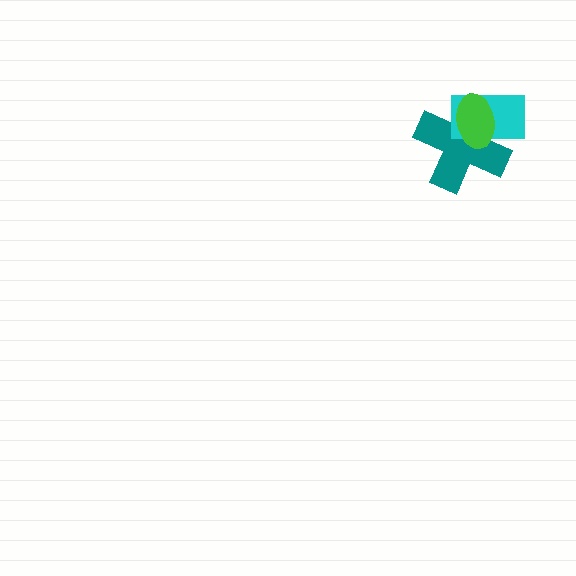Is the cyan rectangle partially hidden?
Yes, it is partially covered by another shape.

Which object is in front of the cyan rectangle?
The green ellipse is in front of the cyan rectangle.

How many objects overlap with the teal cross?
2 objects overlap with the teal cross.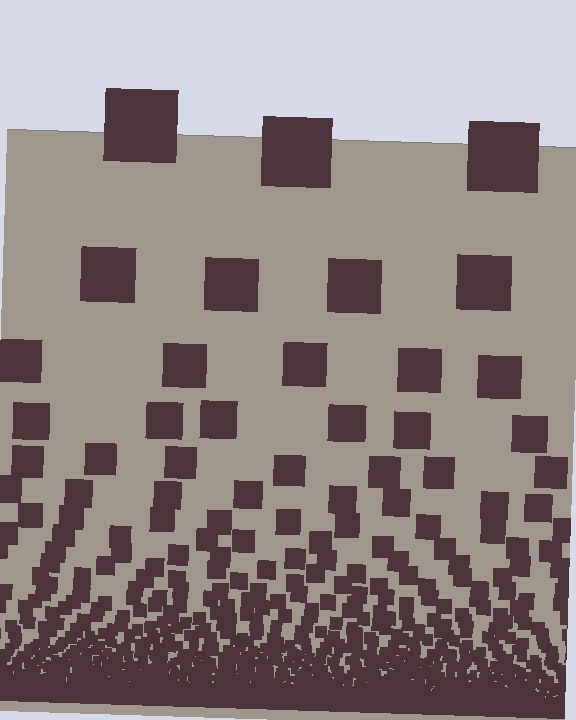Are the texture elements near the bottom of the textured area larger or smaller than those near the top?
Smaller. The gradient is inverted — elements near the bottom are smaller and denser.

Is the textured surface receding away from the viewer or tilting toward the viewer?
The surface appears to tilt toward the viewer. Texture elements get larger and sparser toward the top.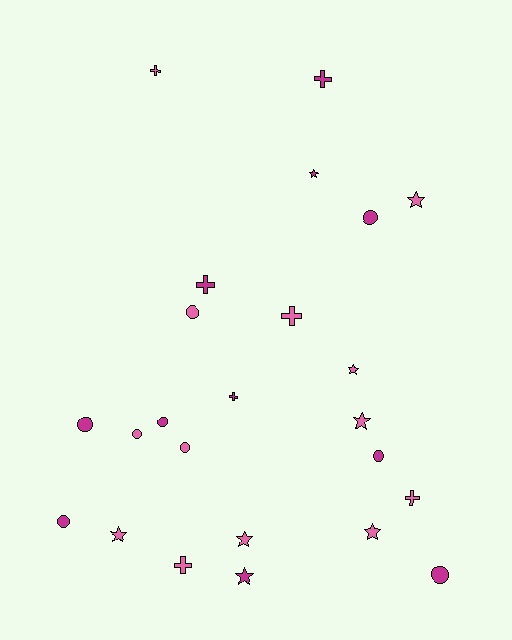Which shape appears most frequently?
Circle, with 9 objects.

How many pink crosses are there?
There are 4 pink crosses.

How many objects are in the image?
There are 24 objects.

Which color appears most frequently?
Pink, with 13 objects.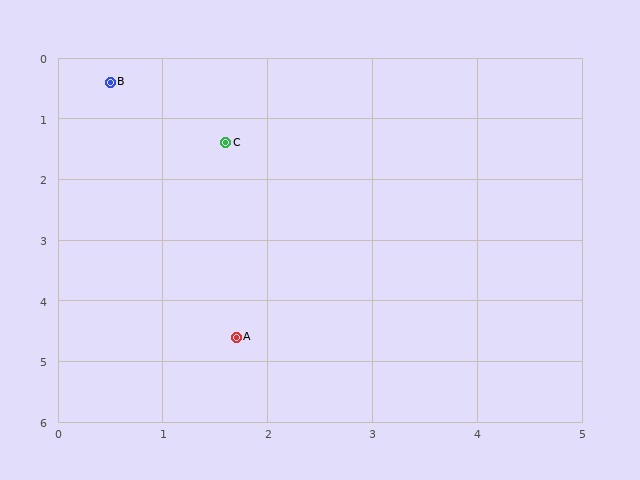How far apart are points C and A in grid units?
Points C and A are about 3.2 grid units apart.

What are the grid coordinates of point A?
Point A is at approximately (1.7, 4.6).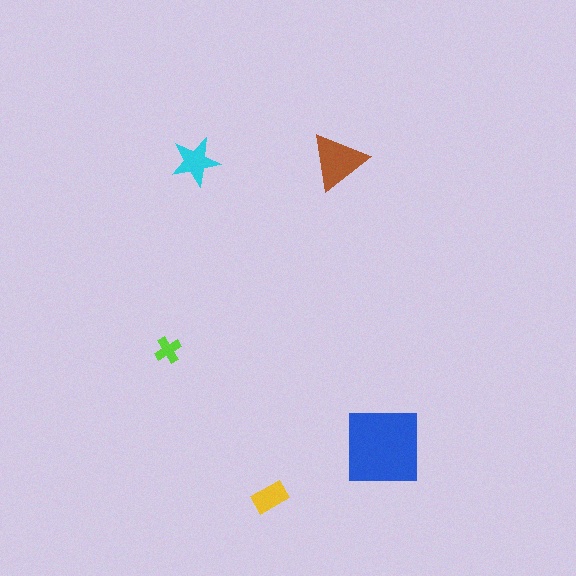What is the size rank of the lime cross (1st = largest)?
5th.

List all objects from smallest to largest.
The lime cross, the yellow rectangle, the cyan star, the brown triangle, the blue square.